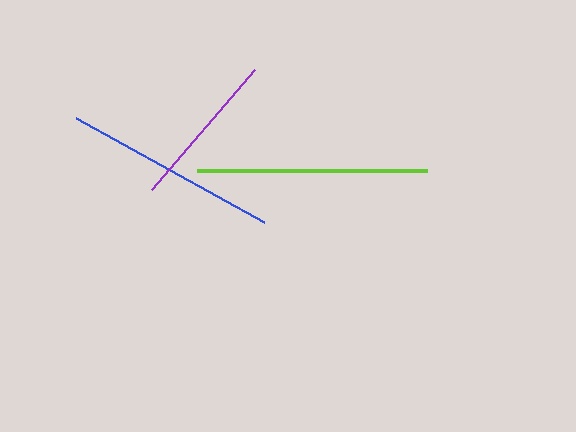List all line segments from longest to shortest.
From longest to shortest: lime, blue, purple.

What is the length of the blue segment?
The blue segment is approximately 215 pixels long.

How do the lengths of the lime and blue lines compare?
The lime and blue lines are approximately the same length.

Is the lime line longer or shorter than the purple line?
The lime line is longer than the purple line.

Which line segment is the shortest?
The purple line is the shortest at approximately 158 pixels.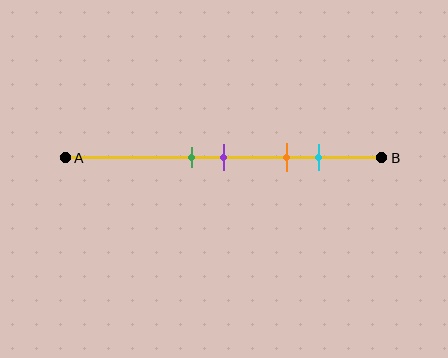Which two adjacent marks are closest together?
The green and purple marks are the closest adjacent pair.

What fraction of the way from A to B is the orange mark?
The orange mark is approximately 70% (0.7) of the way from A to B.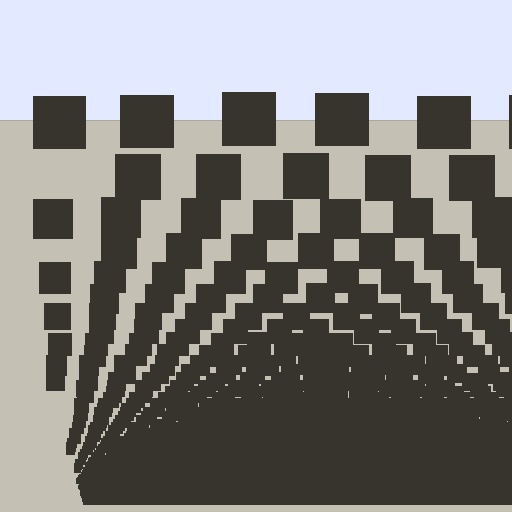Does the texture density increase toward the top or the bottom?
Density increases toward the bottom.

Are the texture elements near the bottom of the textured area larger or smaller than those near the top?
Smaller. The gradient is inverted — elements near the bottom are smaller and denser.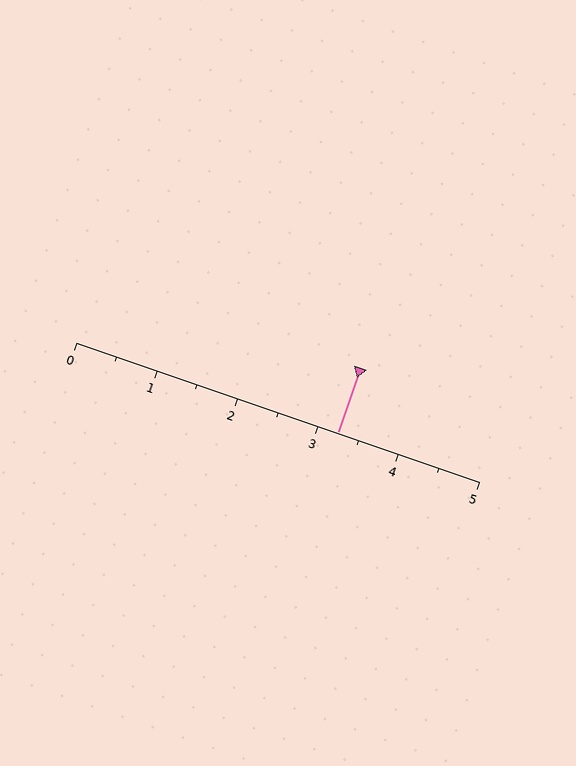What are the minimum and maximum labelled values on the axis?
The axis runs from 0 to 5.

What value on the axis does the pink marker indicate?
The marker indicates approximately 3.2.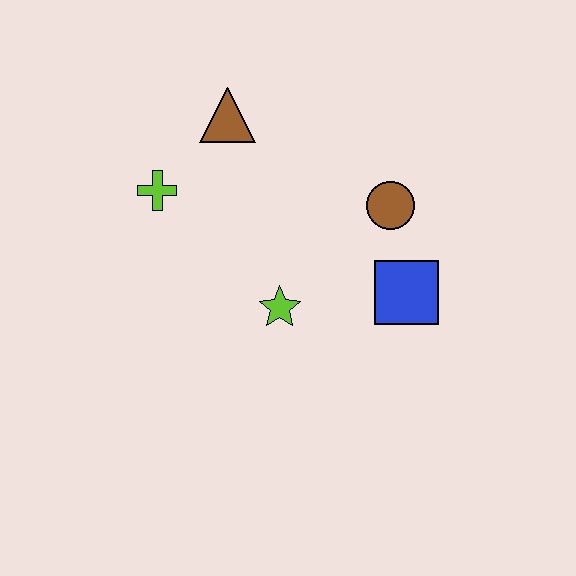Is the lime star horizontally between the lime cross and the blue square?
Yes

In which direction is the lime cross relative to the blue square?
The lime cross is to the left of the blue square.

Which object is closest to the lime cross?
The brown triangle is closest to the lime cross.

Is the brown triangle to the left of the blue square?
Yes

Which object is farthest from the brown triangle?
The blue square is farthest from the brown triangle.